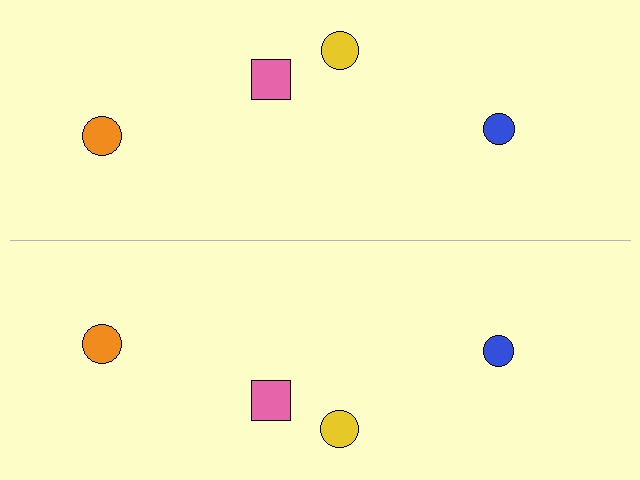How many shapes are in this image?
There are 8 shapes in this image.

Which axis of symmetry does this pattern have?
The pattern has a horizontal axis of symmetry running through the center of the image.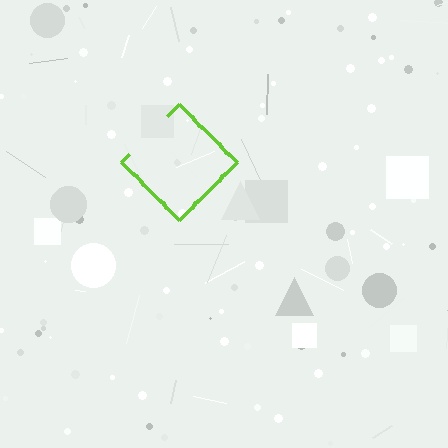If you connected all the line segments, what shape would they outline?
They would outline a diamond.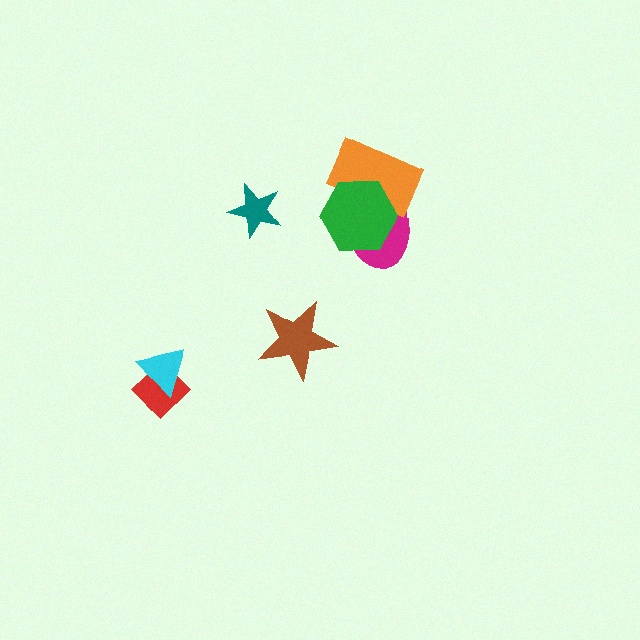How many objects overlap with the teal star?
0 objects overlap with the teal star.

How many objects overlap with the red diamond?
1 object overlaps with the red diamond.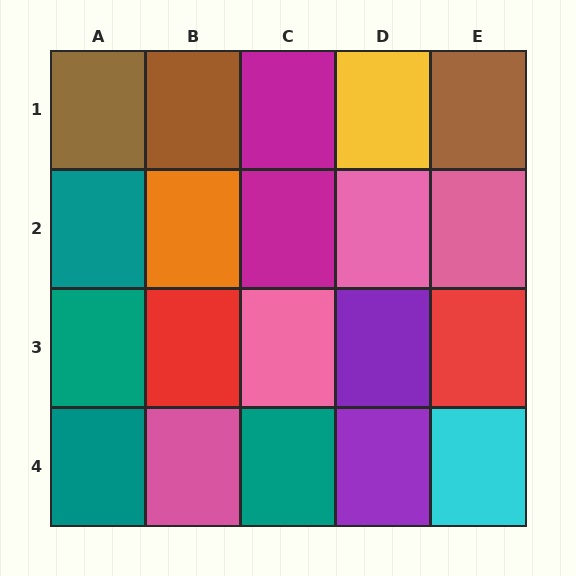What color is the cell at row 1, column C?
Magenta.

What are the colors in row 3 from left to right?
Teal, red, pink, purple, red.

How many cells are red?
2 cells are red.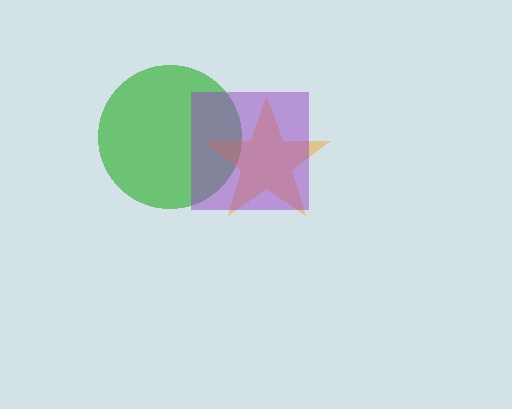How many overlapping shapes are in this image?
There are 3 overlapping shapes in the image.